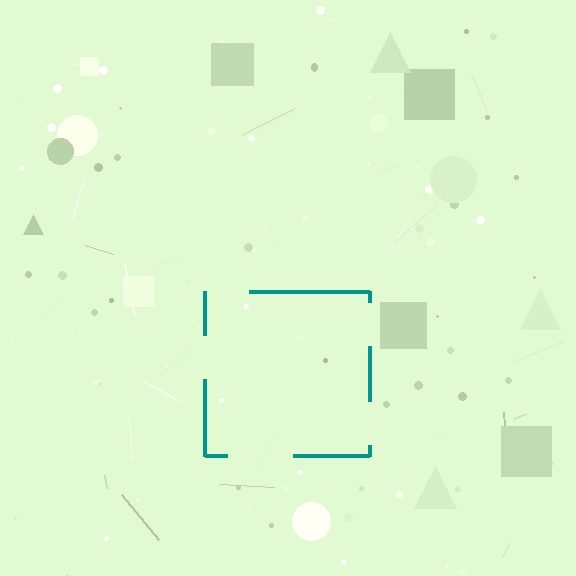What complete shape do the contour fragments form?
The contour fragments form a square.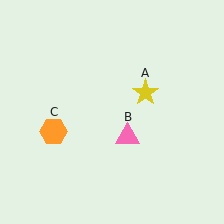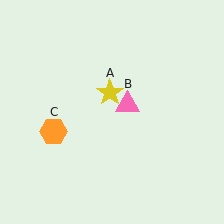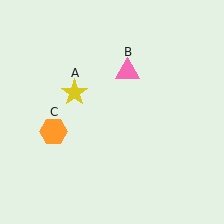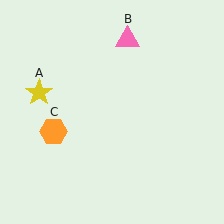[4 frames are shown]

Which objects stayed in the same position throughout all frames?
Orange hexagon (object C) remained stationary.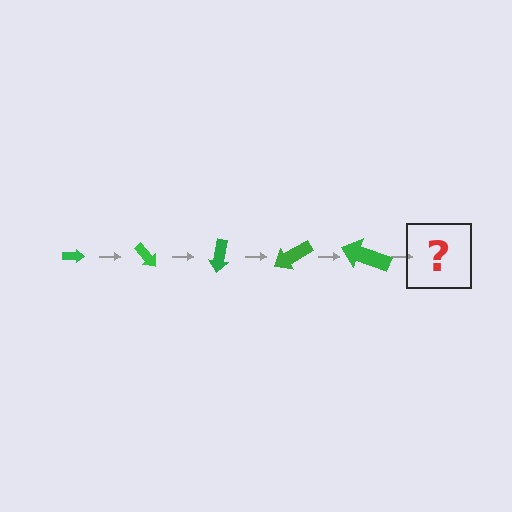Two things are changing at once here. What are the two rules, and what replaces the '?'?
The two rules are that the arrow grows larger each step and it rotates 50 degrees each step. The '?' should be an arrow, larger than the previous one and rotated 250 degrees from the start.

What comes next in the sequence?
The next element should be an arrow, larger than the previous one and rotated 250 degrees from the start.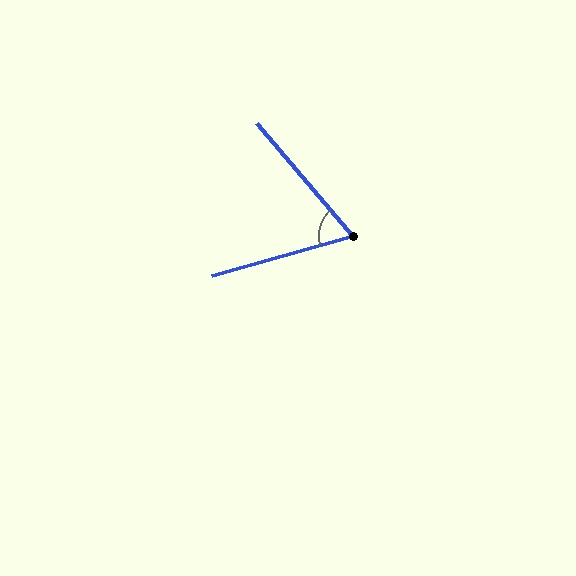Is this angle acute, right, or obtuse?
It is acute.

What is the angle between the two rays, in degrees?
Approximately 65 degrees.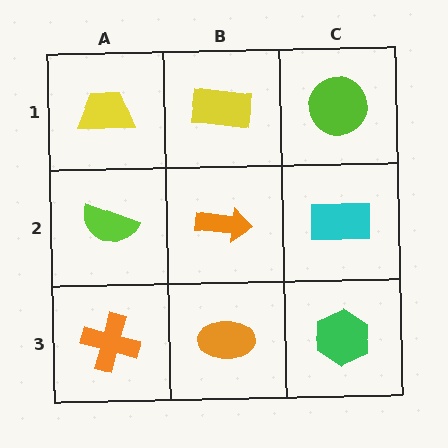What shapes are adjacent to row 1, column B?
An orange arrow (row 2, column B), a yellow trapezoid (row 1, column A), a lime circle (row 1, column C).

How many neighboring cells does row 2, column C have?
3.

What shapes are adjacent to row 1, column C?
A cyan rectangle (row 2, column C), a yellow rectangle (row 1, column B).